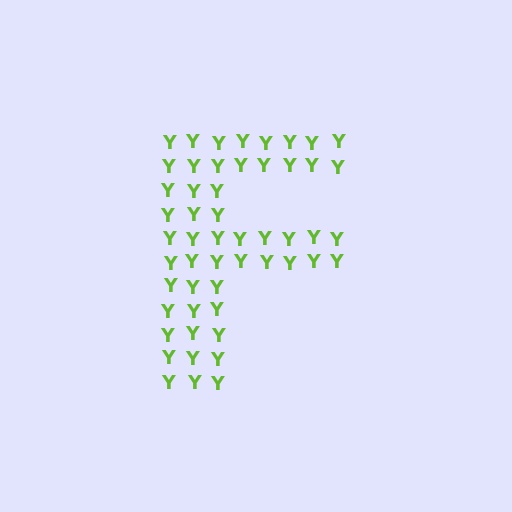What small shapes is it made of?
It is made of small letter Y's.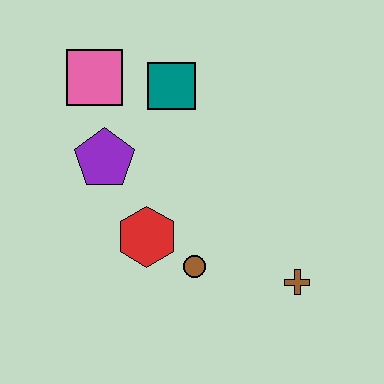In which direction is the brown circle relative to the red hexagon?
The brown circle is to the right of the red hexagon.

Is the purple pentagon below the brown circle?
No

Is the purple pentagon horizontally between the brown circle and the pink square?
Yes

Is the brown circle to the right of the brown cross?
No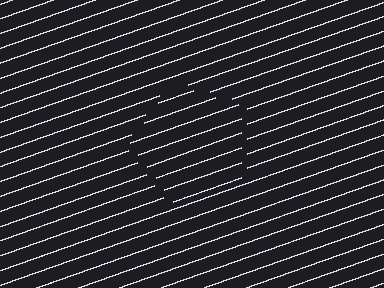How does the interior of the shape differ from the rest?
The interior of the shape contains the same grating, shifted by half a period — the contour is defined by the phase discontinuity where line-ends from the inner and outer gratings abut.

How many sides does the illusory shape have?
5 sides — the line-ends trace a pentagon.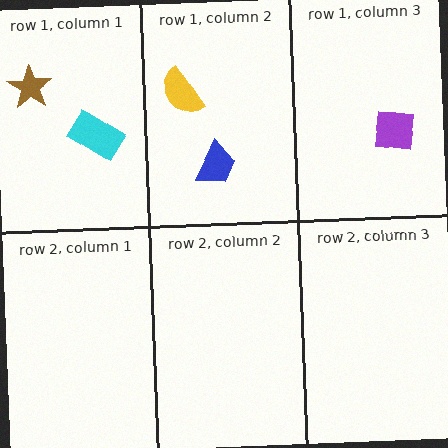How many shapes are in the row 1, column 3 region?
1.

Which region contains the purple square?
The row 1, column 3 region.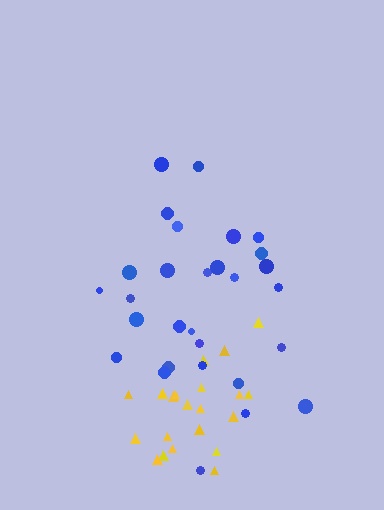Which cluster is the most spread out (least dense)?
Blue.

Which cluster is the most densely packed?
Yellow.